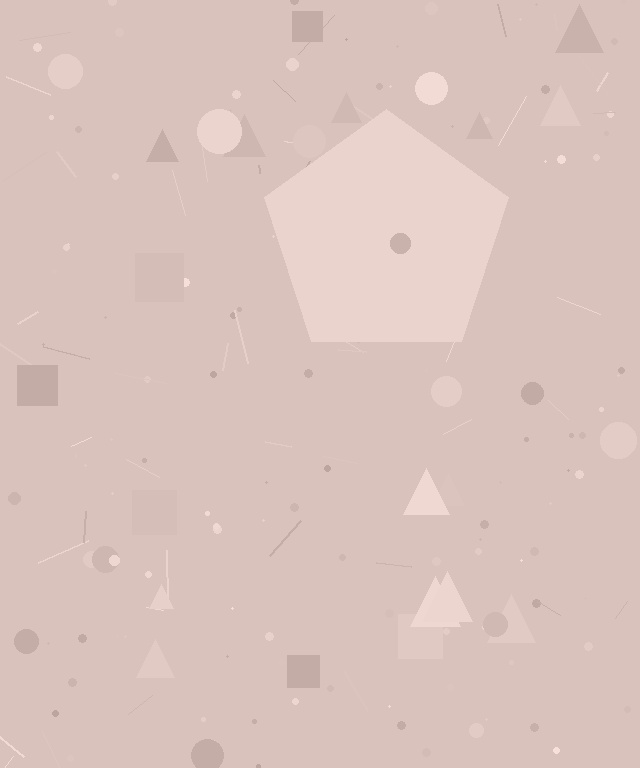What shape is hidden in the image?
A pentagon is hidden in the image.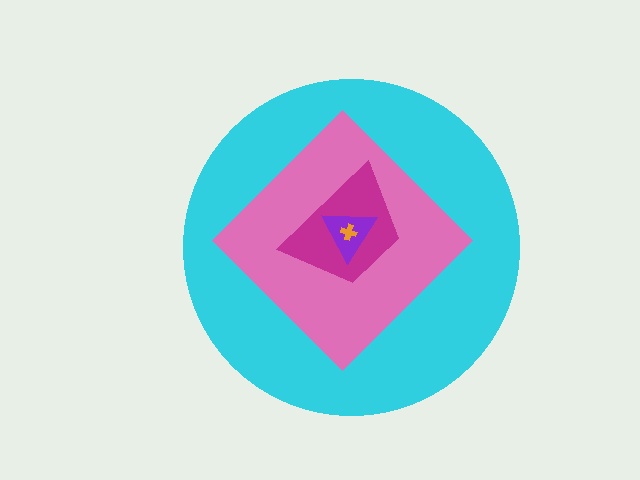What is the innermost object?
The orange cross.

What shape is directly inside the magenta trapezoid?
The purple triangle.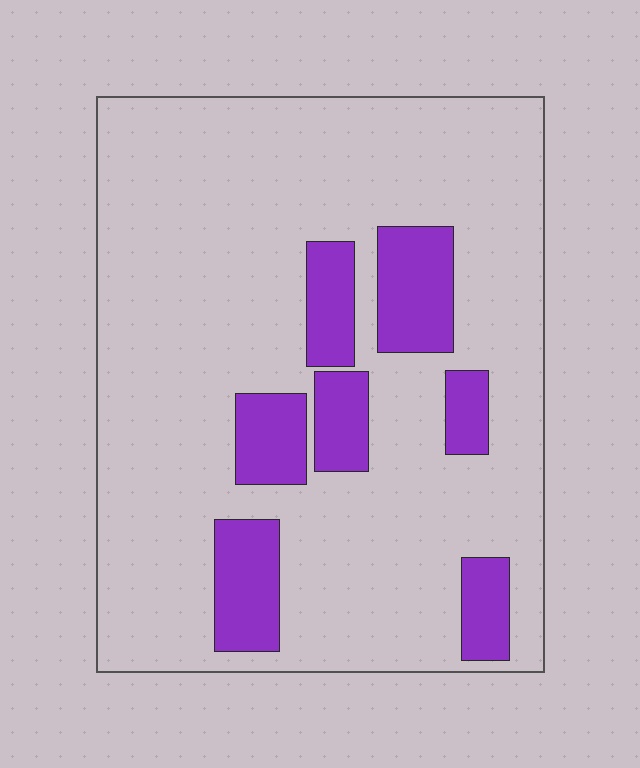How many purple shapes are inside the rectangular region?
7.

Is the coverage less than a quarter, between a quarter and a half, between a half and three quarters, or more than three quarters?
Less than a quarter.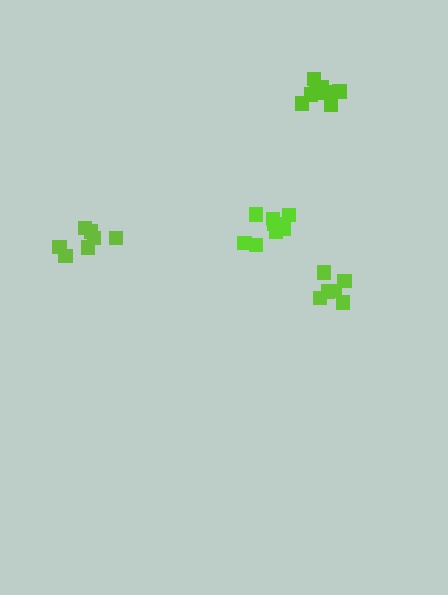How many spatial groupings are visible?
There are 4 spatial groupings.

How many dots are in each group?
Group 1: 6 dots, Group 2: 8 dots, Group 3: 7 dots, Group 4: 9 dots (30 total).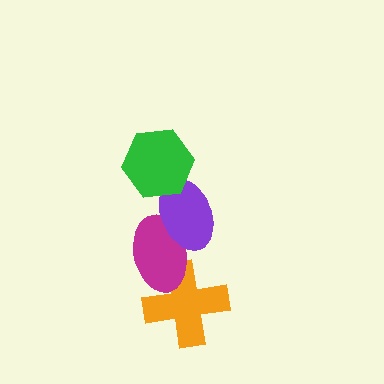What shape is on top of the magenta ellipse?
The purple ellipse is on top of the magenta ellipse.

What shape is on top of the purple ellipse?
The green hexagon is on top of the purple ellipse.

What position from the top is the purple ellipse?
The purple ellipse is 2nd from the top.